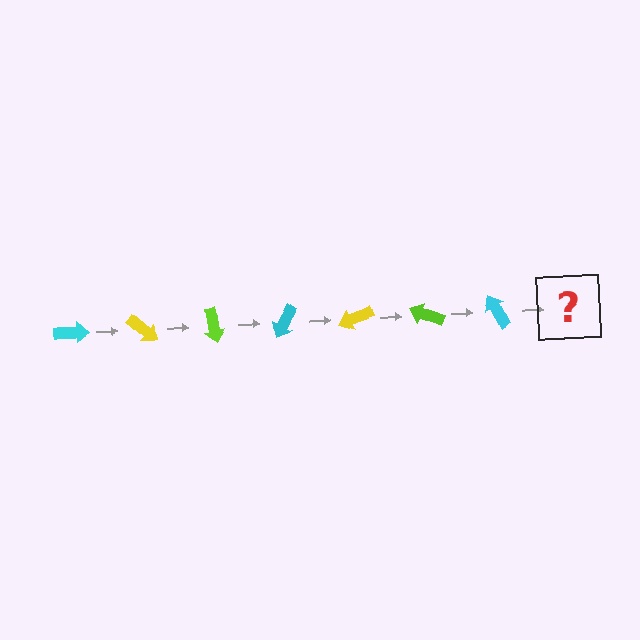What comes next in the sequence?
The next element should be a yellow arrow, rotated 280 degrees from the start.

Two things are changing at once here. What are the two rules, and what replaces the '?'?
The two rules are that it rotates 40 degrees each step and the color cycles through cyan, yellow, and lime. The '?' should be a yellow arrow, rotated 280 degrees from the start.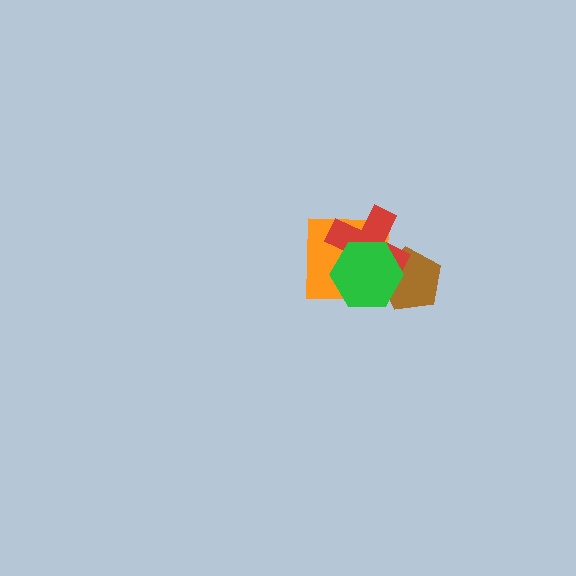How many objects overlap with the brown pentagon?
3 objects overlap with the brown pentagon.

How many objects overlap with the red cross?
3 objects overlap with the red cross.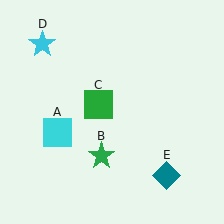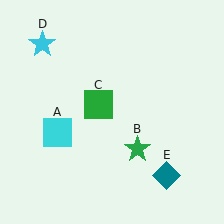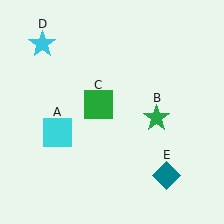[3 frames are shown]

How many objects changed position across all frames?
1 object changed position: green star (object B).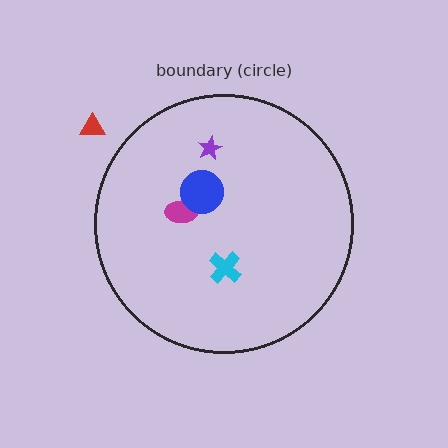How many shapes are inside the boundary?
4 inside, 1 outside.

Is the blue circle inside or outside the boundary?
Inside.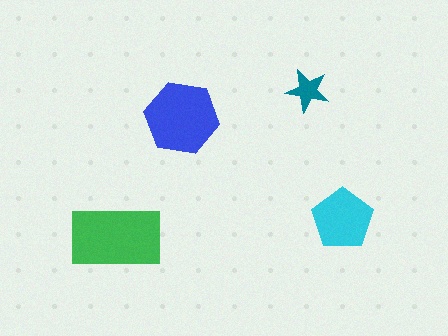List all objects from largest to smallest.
The green rectangle, the blue hexagon, the cyan pentagon, the teal star.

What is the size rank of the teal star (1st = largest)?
4th.